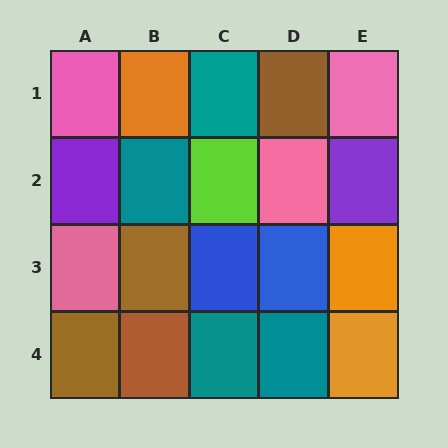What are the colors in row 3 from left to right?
Pink, brown, blue, blue, orange.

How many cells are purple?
2 cells are purple.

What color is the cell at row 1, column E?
Pink.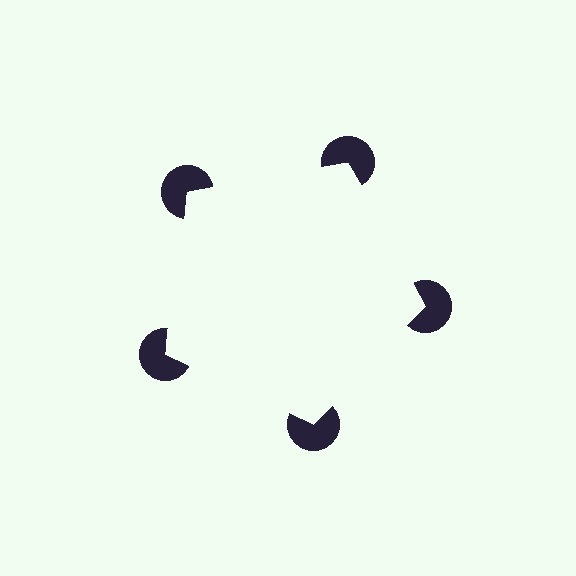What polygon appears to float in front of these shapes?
An illusory pentagon — its edges are inferred from the aligned wedge cuts in the pac-man discs, not physically drawn.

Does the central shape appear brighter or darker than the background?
It typically appears slightly brighter than the background, even though no actual brightness change is drawn.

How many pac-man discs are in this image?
There are 5 — one at each vertex of the illusory pentagon.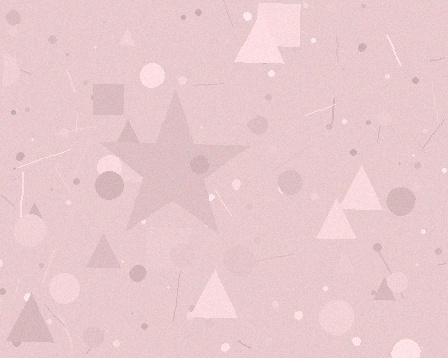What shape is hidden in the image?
A star is hidden in the image.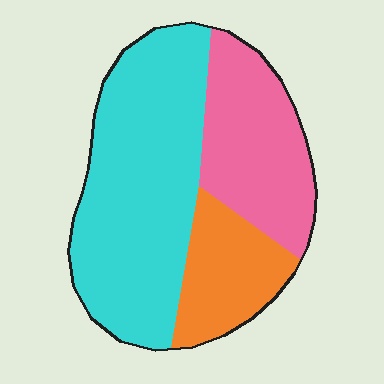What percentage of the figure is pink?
Pink takes up about one quarter (1/4) of the figure.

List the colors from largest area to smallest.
From largest to smallest: cyan, pink, orange.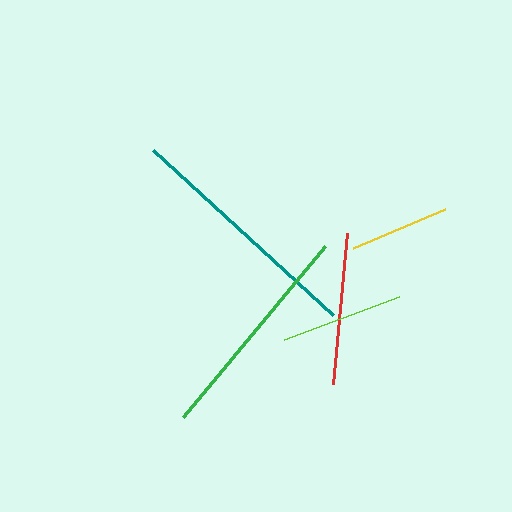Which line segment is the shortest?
The yellow line is the shortest at approximately 100 pixels.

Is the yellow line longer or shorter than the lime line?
The lime line is longer than the yellow line.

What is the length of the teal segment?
The teal segment is approximately 244 pixels long.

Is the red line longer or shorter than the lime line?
The red line is longer than the lime line.